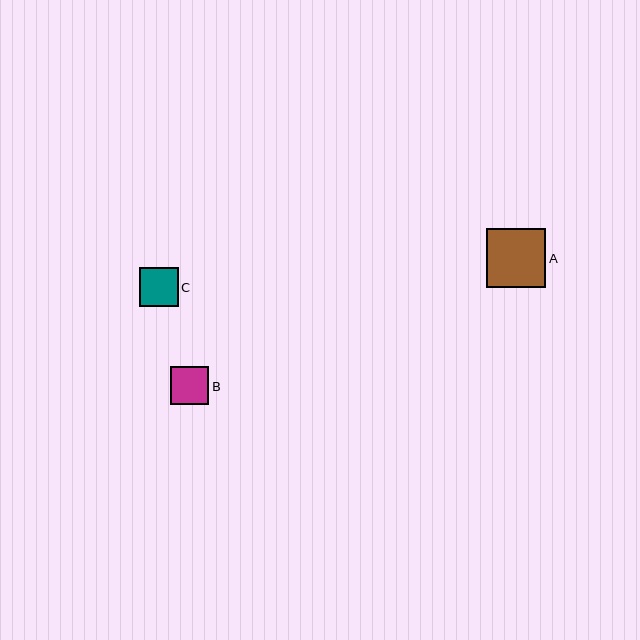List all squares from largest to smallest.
From largest to smallest: A, C, B.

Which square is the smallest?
Square B is the smallest with a size of approximately 38 pixels.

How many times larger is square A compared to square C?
Square A is approximately 1.5 times the size of square C.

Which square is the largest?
Square A is the largest with a size of approximately 59 pixels.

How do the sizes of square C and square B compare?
Square C and square B are approximately the same size.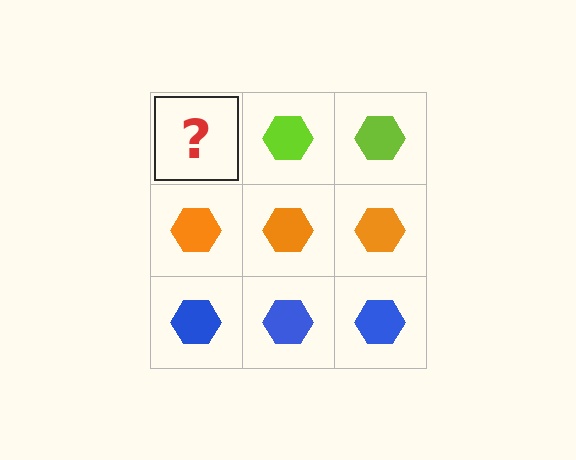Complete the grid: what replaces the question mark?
The question mark should be replaced with a lime hexagon.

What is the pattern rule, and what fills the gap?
The rule is that each row has a consistent color. The gap should be filled with a lime hexagon.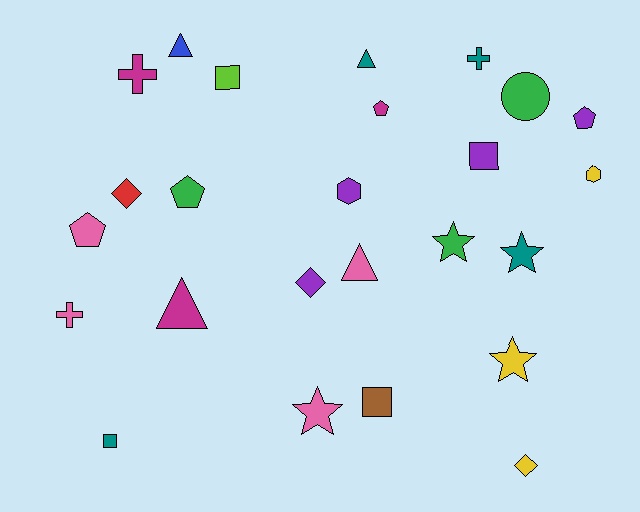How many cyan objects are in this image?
There are no cyan objects.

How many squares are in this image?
There are 4 squares.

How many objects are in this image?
There are 25 objects.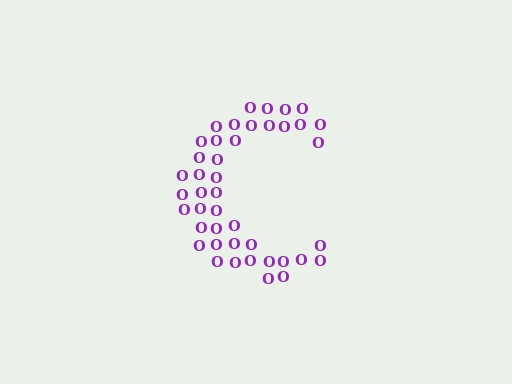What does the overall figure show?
The overall figure shows the letter C.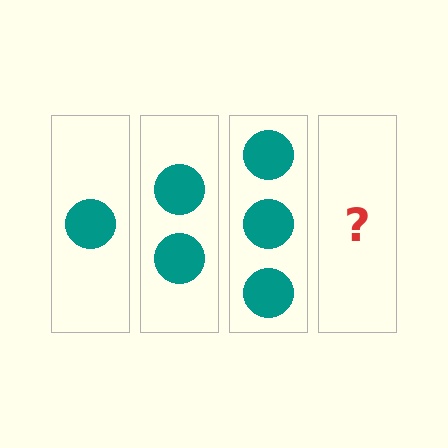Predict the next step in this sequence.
The next step is 4 circles.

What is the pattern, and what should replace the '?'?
The pattern is that each step adds one more circle. The '?' should be 4 circles.